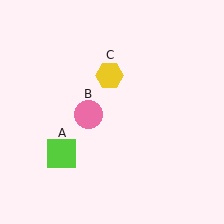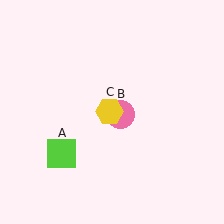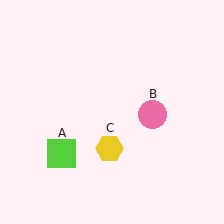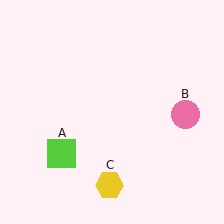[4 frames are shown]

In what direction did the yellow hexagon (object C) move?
The yellow hexagon (object C) moved down.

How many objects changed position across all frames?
2 objects changed position: pink circle (object B), yellow hexagon (object C).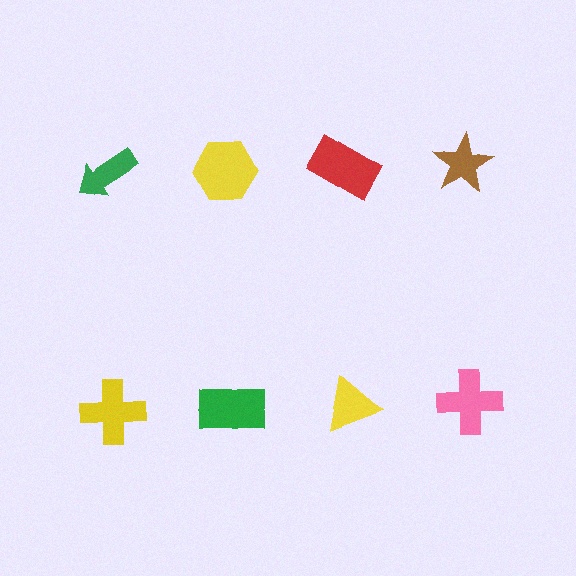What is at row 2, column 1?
A yellow cross.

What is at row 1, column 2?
A yellow hexagon.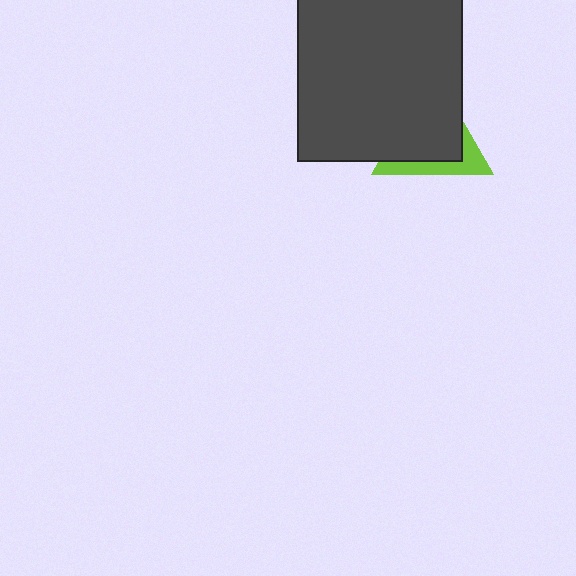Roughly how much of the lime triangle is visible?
A small part of it is visible (roughly 31%).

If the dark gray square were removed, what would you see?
You would see the complete lime triangle.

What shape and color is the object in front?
The object in front is a dark gray square.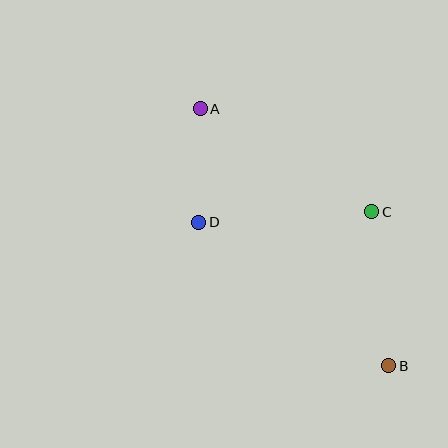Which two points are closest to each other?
Points A and D are closest to each other.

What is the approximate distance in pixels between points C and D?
The distance between C and D is approximately 174 pixels.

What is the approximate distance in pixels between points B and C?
The distance between B and C is approximately 155 pixels.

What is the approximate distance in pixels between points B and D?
The distance between B and D is approximately 239 pixels.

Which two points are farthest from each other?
Points A and B are farthest from each other.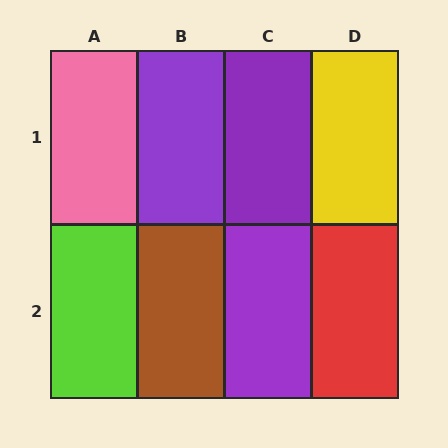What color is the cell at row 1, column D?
Yellow.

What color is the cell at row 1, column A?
Pink.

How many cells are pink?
1 cell is pink.